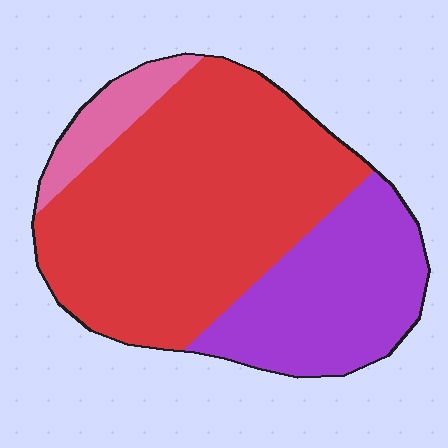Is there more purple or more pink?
Purple.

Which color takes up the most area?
Red, at roughly 60%.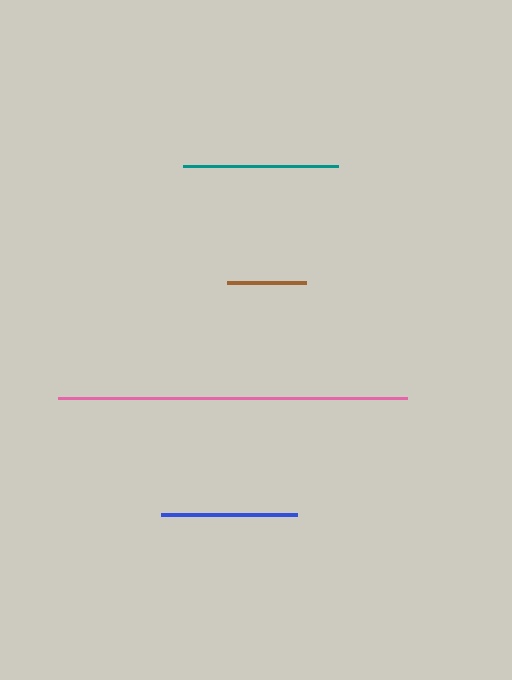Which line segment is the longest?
The pink line is the longest at approximately 348 pixels.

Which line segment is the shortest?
The brown line is the shortest at approximately 79 pixels.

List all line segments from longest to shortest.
From longest to shortest: pink, teal, blue, brown.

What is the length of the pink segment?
The pink segment is approximately 348 pixels long.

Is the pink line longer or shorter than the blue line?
The pink line is longer than the blue line.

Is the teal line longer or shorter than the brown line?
The teal line is longer than the brown line.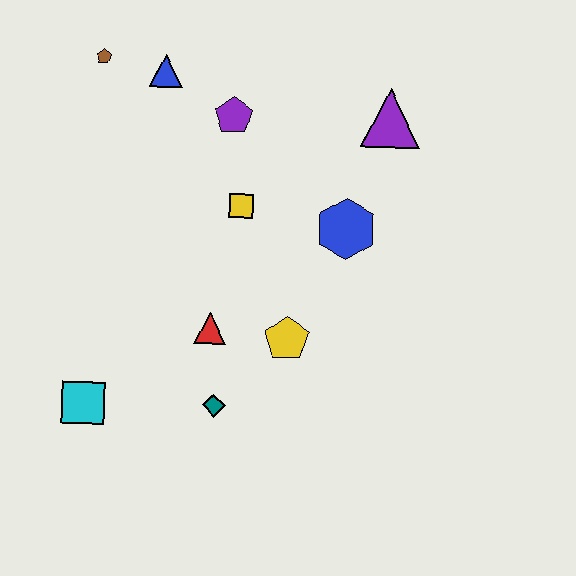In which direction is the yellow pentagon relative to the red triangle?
The yellow pentagon is to the right of the red triangle.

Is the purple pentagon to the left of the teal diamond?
No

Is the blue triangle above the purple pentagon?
Yes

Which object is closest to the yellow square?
The purple pentagon is closest to the yellow square.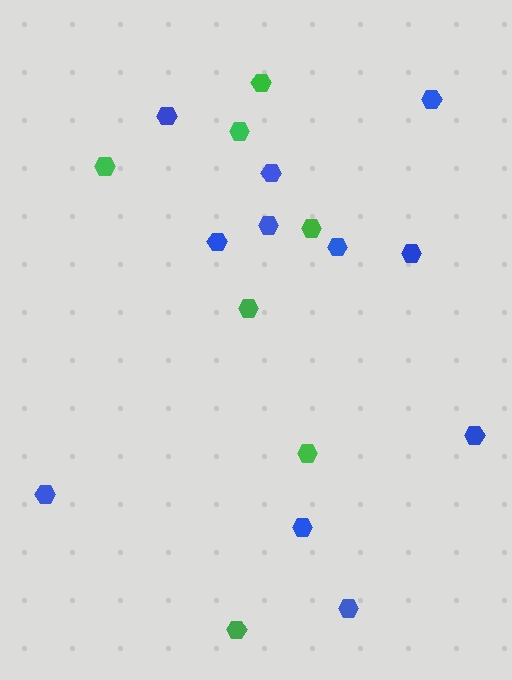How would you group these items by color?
There are 2 groups: one group of blue hexagons (11) and one group of green hexagons (7).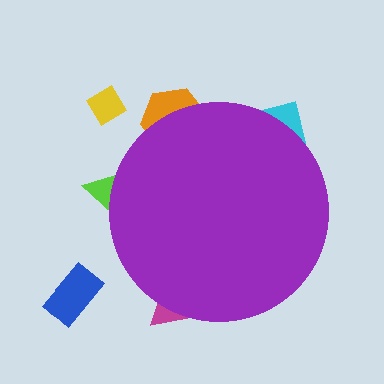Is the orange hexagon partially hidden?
Yes, the orange hexagon is partially hidden behind the purple circle.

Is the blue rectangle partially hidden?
No, the blue rectangle is fully visible.